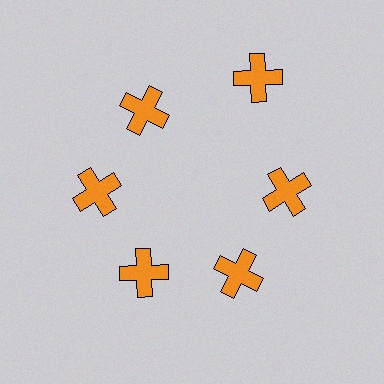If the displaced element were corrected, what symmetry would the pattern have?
It would have 6-fold rotational symmetry — the pattern would map onto itself every 60 degrees.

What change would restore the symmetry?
The symmetry would be restored by moving it inward, back onto the ring so that all 6 crosses sit at equal angles and equal distance from the center.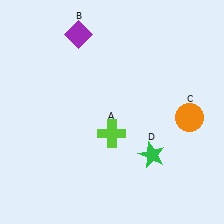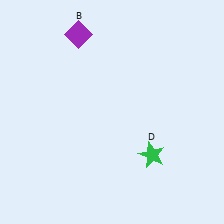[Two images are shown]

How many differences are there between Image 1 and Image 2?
There are 2 differences between the two images.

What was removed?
The orange circle (C), the lime cross (A) were removed in Image 2.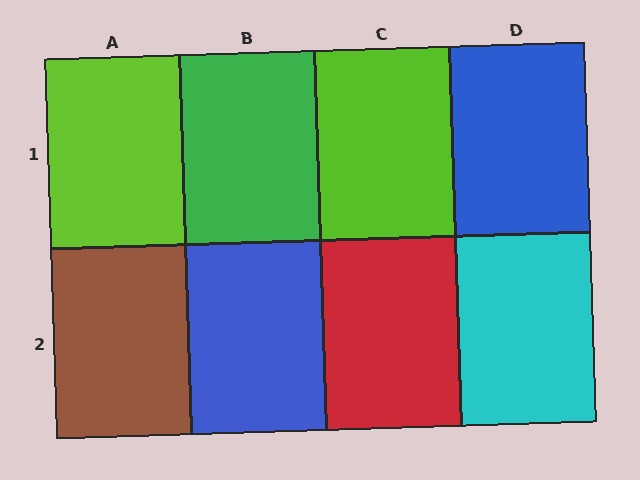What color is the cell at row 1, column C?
Lime.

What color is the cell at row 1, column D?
Blue.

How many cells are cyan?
1 cell is cyan.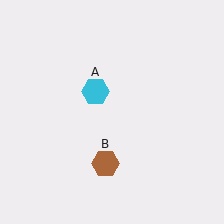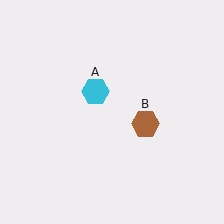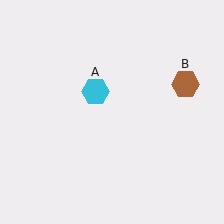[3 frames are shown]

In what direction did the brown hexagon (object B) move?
The brown hexagon (object B) moved up and to the right.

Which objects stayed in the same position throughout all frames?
Cyan hexagon (object A) remained stationary.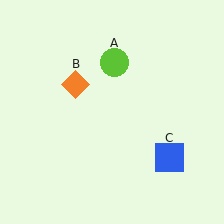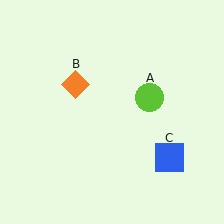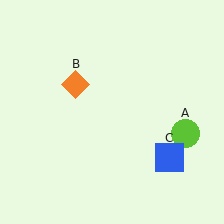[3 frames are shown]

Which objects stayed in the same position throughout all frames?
Orange diamond (object B) and blue square (object C) remained stationary.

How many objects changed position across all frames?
1 object changed position: lime circle (object A).